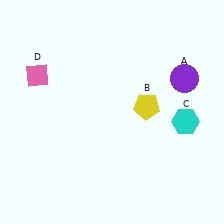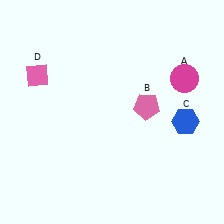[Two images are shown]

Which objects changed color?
A changed from purple to magenta. B changed from yellow to pink. C changed from cyan to blue.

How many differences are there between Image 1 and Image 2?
There are 3 differences between the two images.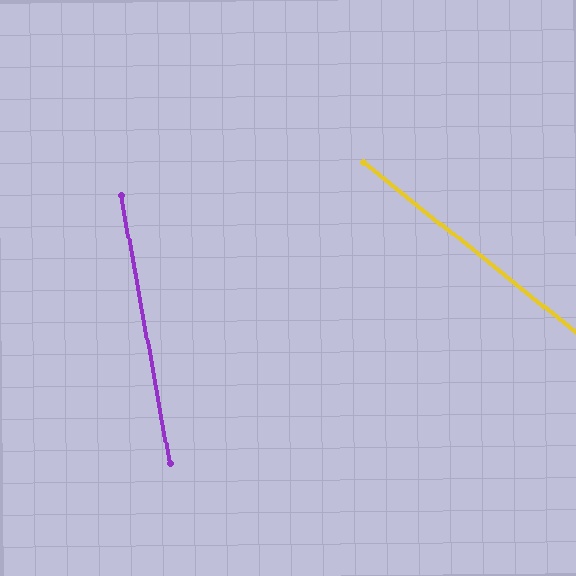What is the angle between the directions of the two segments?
Approximately 41 degrees.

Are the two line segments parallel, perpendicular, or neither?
Neither parallel nor perpendicular — they differ by about 41°.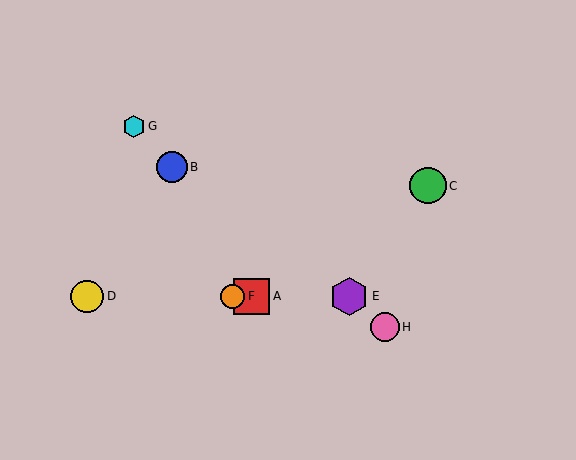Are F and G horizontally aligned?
No, F is at y≈296 and G is at y≈127.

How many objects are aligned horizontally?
4 objects (A, D, E, F) are aligned horizontally.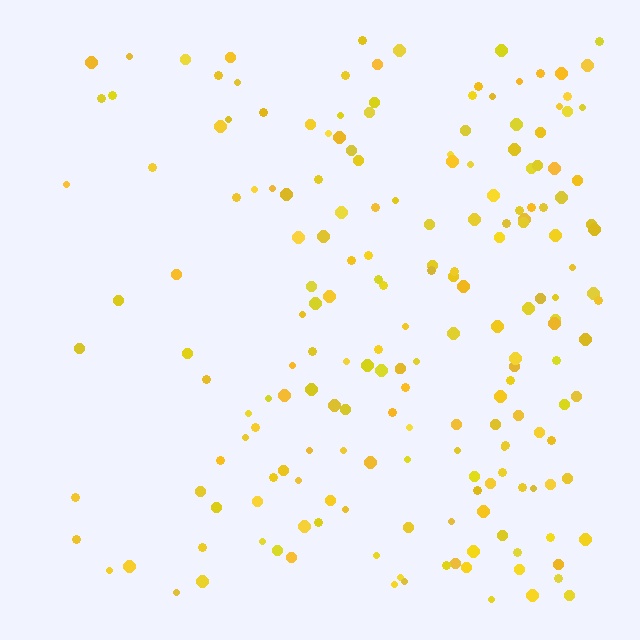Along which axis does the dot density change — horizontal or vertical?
Horizontal.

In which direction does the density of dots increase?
From left to right, with the right side densest.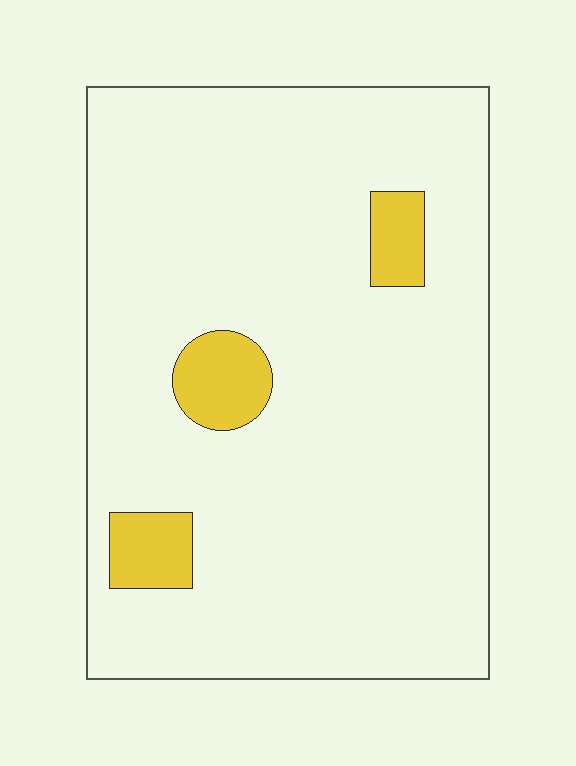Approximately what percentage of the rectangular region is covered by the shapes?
Approximately 10%.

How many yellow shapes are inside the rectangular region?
3.